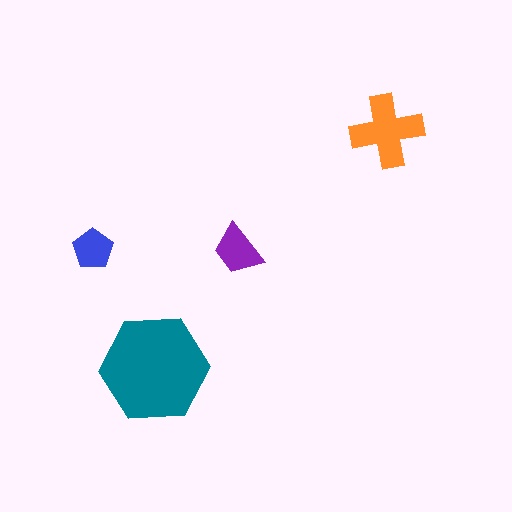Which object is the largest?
The teal hexagon.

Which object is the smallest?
The blue pentagon.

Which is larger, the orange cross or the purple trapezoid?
The orange cross.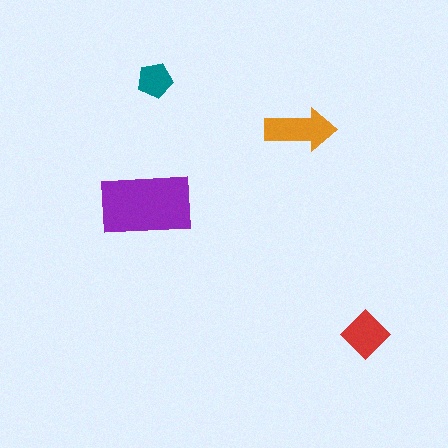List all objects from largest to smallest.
The purple rectangle, the orange arrow, the red diamond, the teal pentagon.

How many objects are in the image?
There are 4 objects in the image.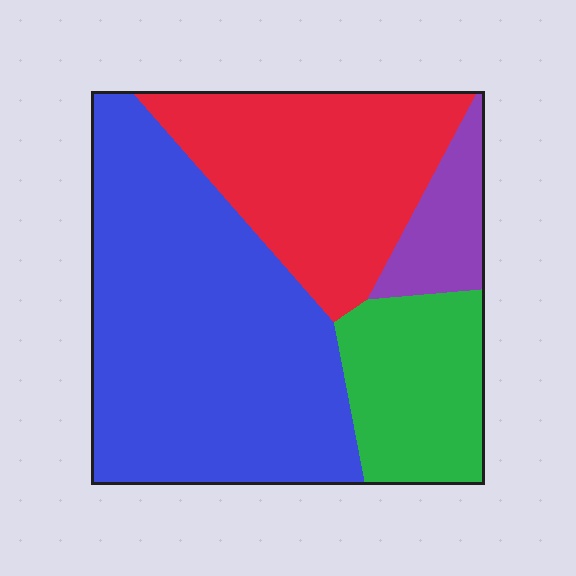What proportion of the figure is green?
Green covers roughly 15% of the figure.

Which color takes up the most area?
Blue, at roughly 50%.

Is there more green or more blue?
Blue.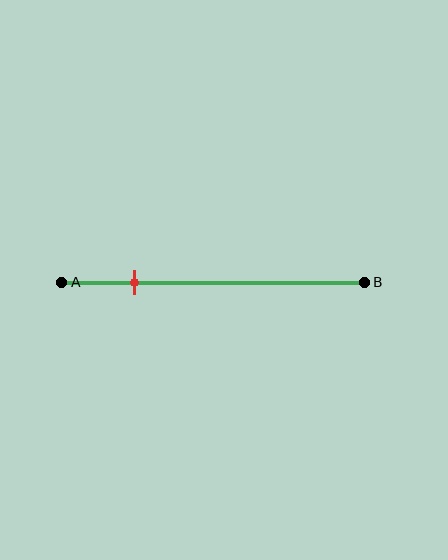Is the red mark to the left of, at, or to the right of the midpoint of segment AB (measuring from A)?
The red mark is to the left of the midpoint of segment AB.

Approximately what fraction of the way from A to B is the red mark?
The red mark is approximately 25% of the way from A to B.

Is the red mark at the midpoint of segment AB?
No, the mark is at about 25% from A, not at the 50% midpoint.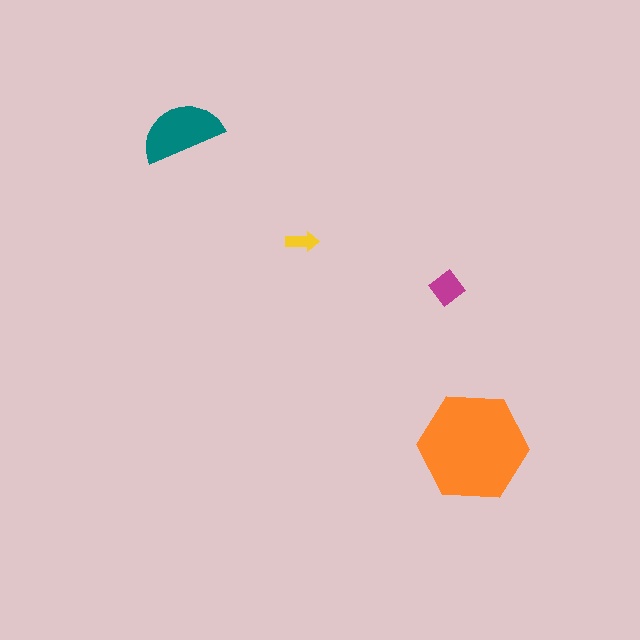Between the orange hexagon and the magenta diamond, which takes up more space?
The orange hexagon.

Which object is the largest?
The orange hexagon.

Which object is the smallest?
The yellow arrow.